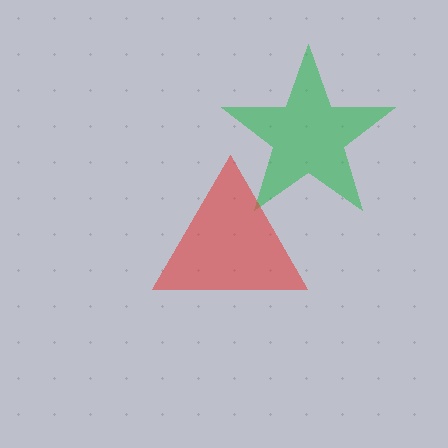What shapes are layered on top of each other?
The layered shapes are: a green star, a red triangle.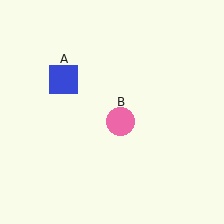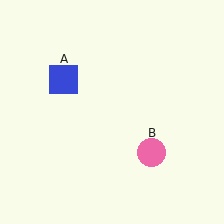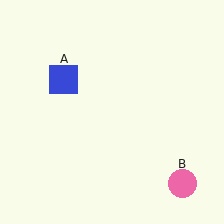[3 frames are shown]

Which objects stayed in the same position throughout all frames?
Blue square (object A) remained stationary.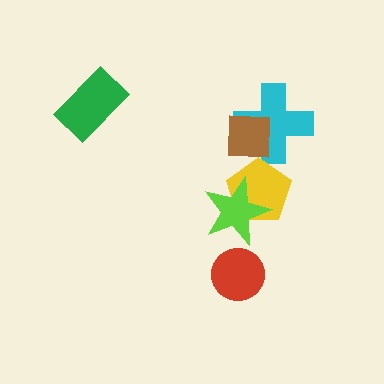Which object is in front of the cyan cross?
The brown square is in front of the cyan cross.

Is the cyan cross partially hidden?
Yes, it is partially covered by another shape.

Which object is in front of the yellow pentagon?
The lime star is in front of the yellow pentagon.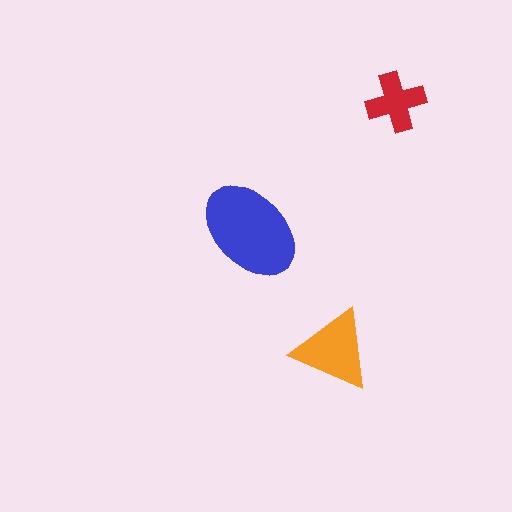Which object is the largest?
The blue ellipse.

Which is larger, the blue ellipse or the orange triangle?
The blue ellipse.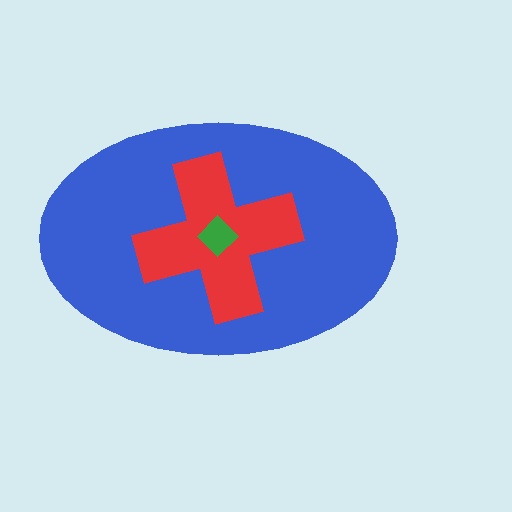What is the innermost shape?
The green diamond.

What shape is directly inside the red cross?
The green diamond.